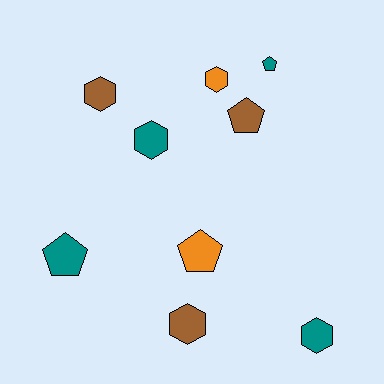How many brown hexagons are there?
There are 2 brown hexagons.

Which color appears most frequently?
Teal, with 4 objects.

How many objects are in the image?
There are 9 objects.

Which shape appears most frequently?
Hexagon, with 5 objects.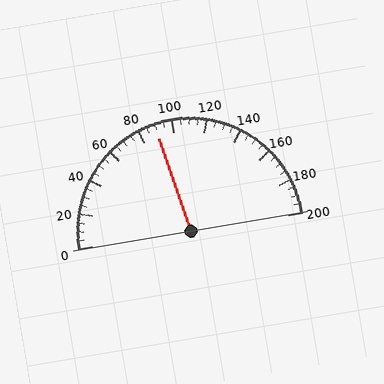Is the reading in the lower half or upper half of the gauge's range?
The reading is in the lower half of the range (0 to 200).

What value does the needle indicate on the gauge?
The needle indicates approximately 90.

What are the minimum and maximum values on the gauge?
The gauge ranges from 0 to 200.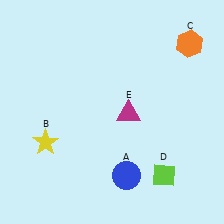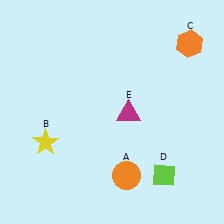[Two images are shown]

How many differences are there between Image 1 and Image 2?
There is 1 difference between the two images.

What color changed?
The circle (A) changed from blue in Image 1 to orange in Image 2.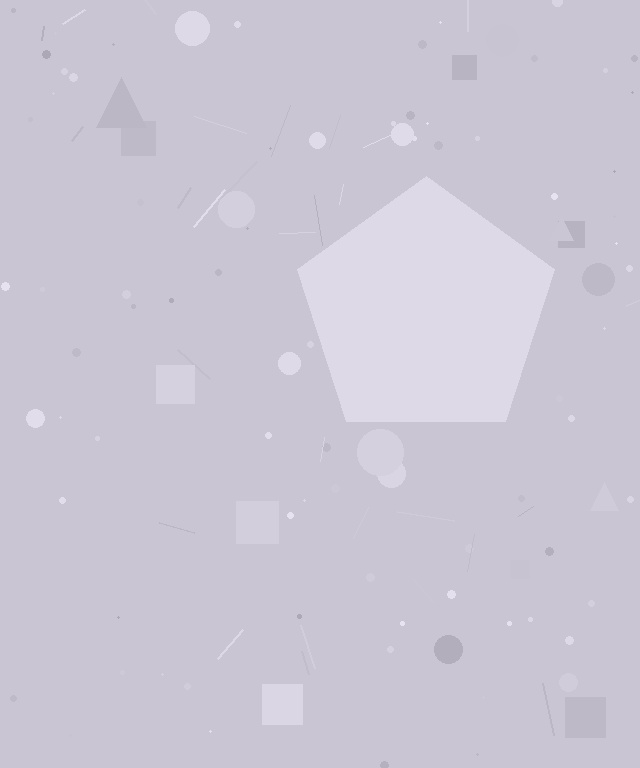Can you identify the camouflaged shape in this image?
The camouflaged shape is a pentagon.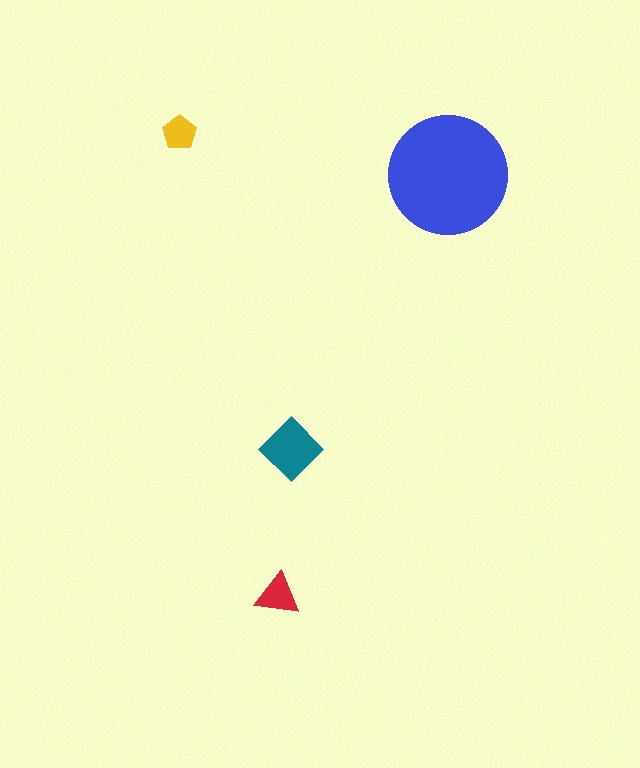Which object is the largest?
The blue circle.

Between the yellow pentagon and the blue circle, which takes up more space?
The blue circle.